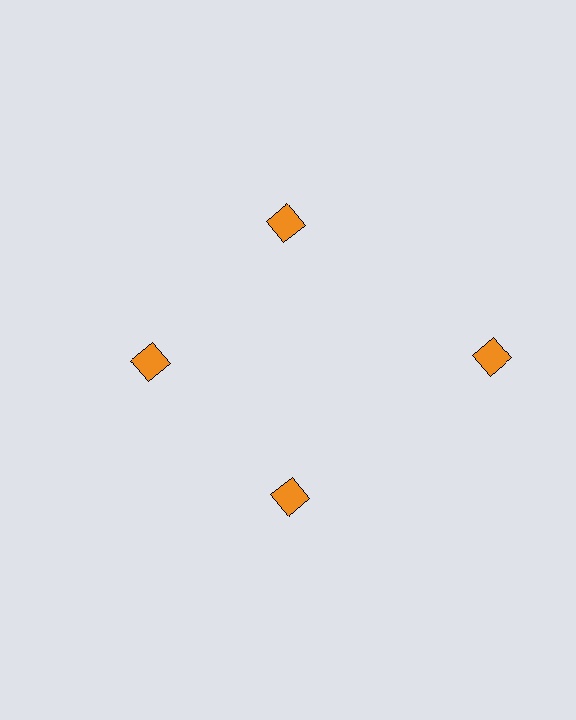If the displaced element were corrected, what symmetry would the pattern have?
It would have 4-fold rotational symmetry — the pattern would map onto itself every 90 degrees.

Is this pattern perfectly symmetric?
No. The 4 orange diamonds are arranged in a ring, but one element near the 3 o'clock position is pushed outward from the center, breaking the 4-fold rotational symmetry.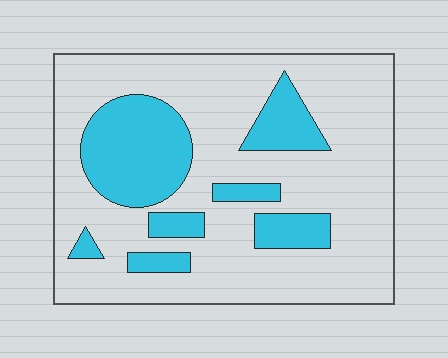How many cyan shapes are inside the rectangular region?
7.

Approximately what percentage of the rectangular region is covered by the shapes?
Approximately 25%.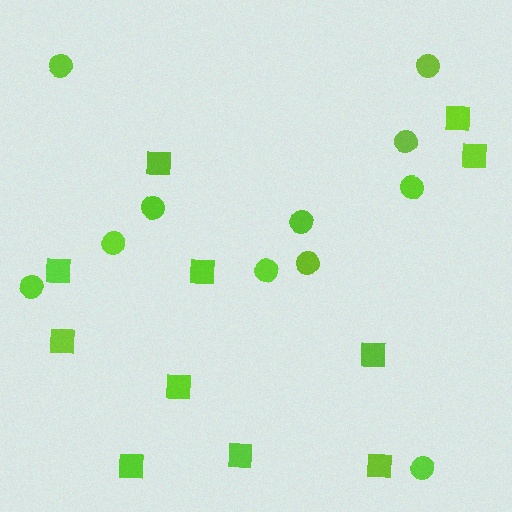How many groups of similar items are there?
There are 2 groups: one group of squares (11) and one group of circles (11).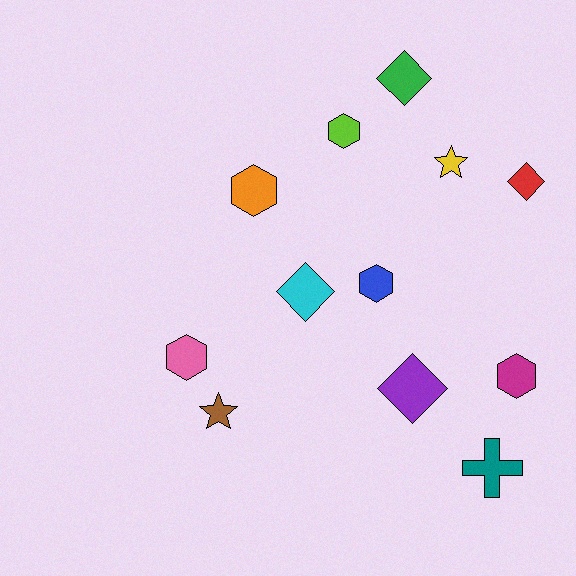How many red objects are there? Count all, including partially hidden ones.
There is 1 red object.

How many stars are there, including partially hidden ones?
There are 2 stars.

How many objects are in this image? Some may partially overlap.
There are 12 objects.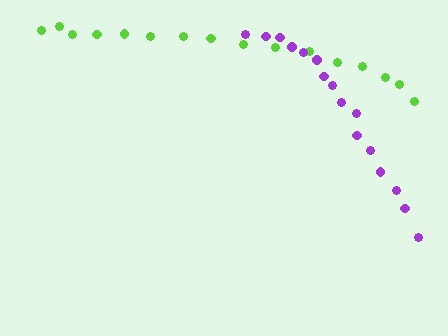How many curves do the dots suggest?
There are 2 distinct paths.